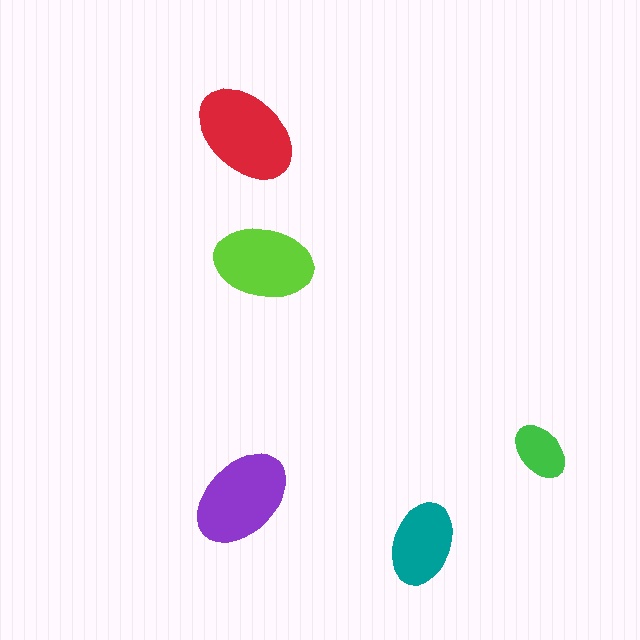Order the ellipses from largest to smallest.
the red one, the purple one, the lime one, the teal one, the green one.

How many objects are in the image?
There are 5 objects in the image.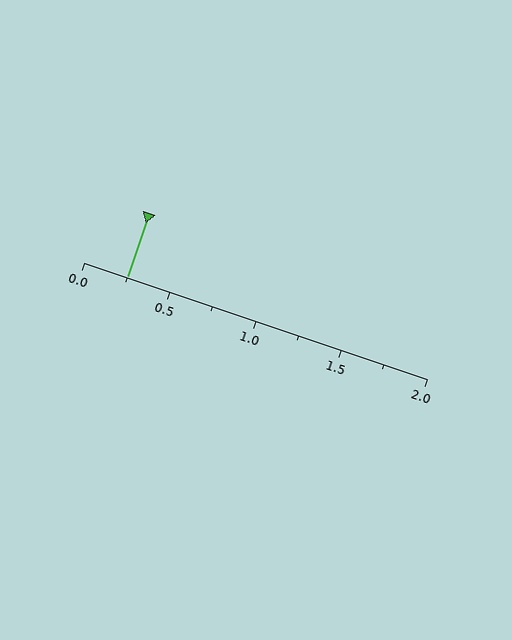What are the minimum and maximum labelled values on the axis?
The axis runs from 0.0 to 2.0.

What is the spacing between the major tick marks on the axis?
The major ticks are spaced 0.5 apart.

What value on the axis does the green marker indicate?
The marker indicates approximately 0.25.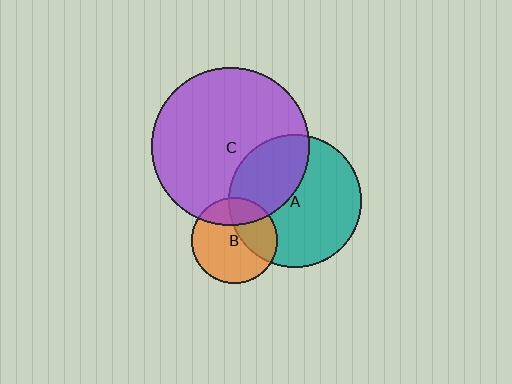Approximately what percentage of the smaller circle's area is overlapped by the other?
Approximately 35%.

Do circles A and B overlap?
Yes.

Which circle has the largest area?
Circle C (purple).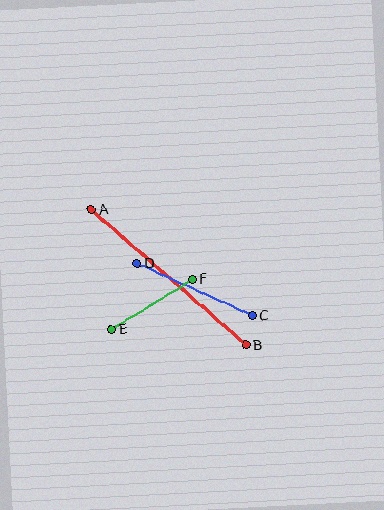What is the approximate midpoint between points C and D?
The midpoint is at approximately (195, 290) pixels.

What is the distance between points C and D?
The distance is approximately 127 pixels.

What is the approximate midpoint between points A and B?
The midpoint is at approximately (169, 277) pixels.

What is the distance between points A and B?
The distance is approximately 206 pixels.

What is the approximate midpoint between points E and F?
The midpoint is at approximately (152, 304) pixels.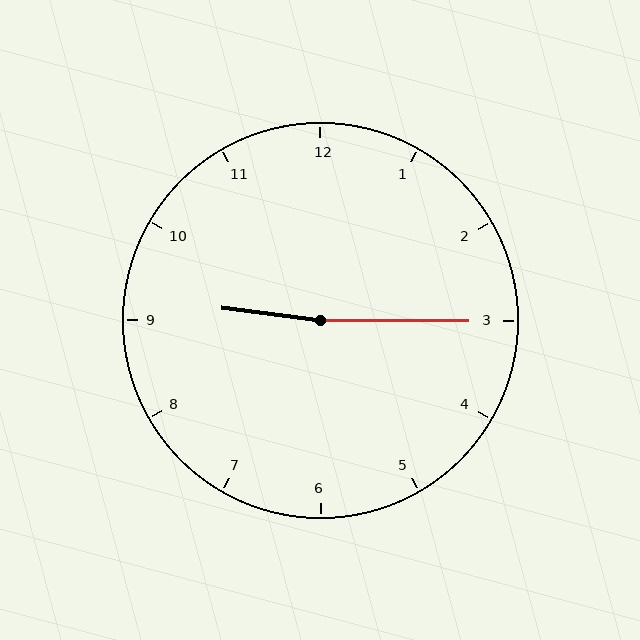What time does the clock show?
9:15.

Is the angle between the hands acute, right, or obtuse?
It is obtuse.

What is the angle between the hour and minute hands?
Approximately 172 degrees.